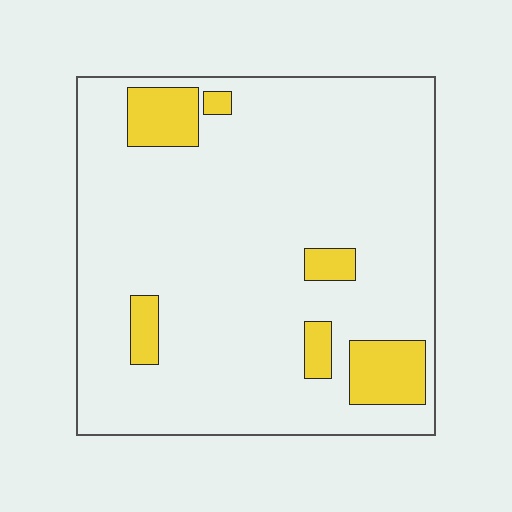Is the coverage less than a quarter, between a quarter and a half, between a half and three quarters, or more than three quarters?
Less than a quarter.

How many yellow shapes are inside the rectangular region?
6.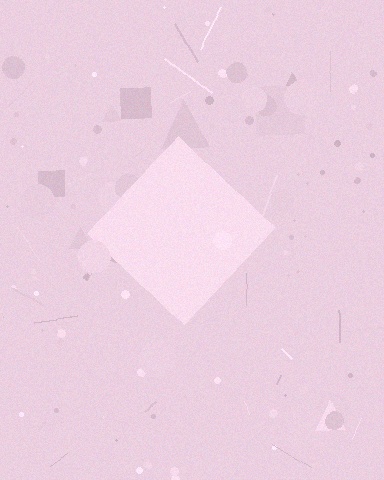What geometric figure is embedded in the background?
A diamond is embedded in the background.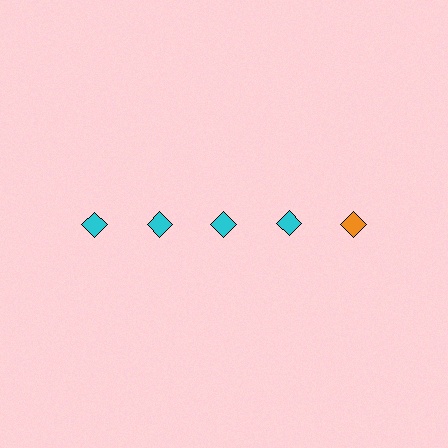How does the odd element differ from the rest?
It has a different color: orange instead of cyan.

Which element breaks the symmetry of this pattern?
The orange diamond in the top row, rightmost column breaks the symmetry. All other shapes are cyan diamonds.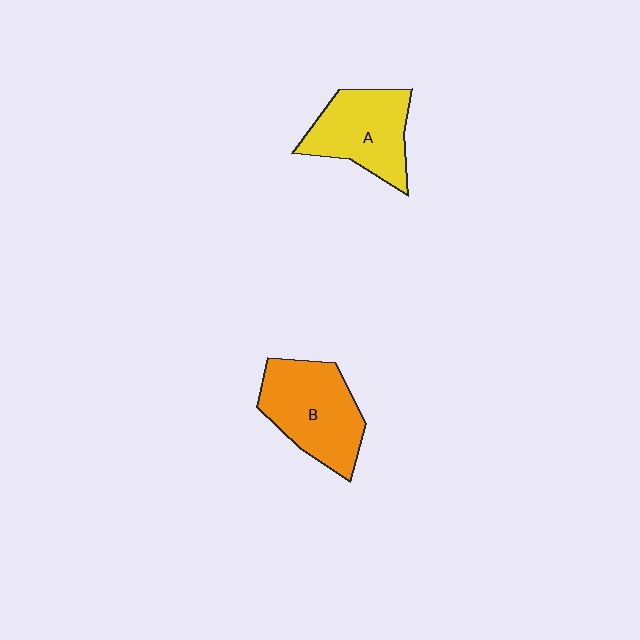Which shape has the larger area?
Shape B (orange).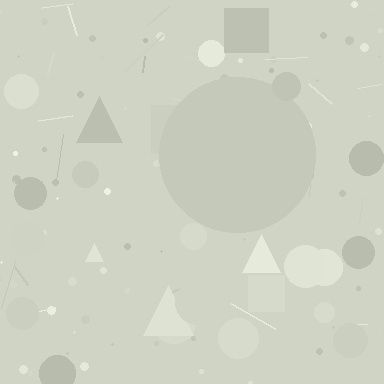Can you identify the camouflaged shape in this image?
The camouflaged shape is a circle.